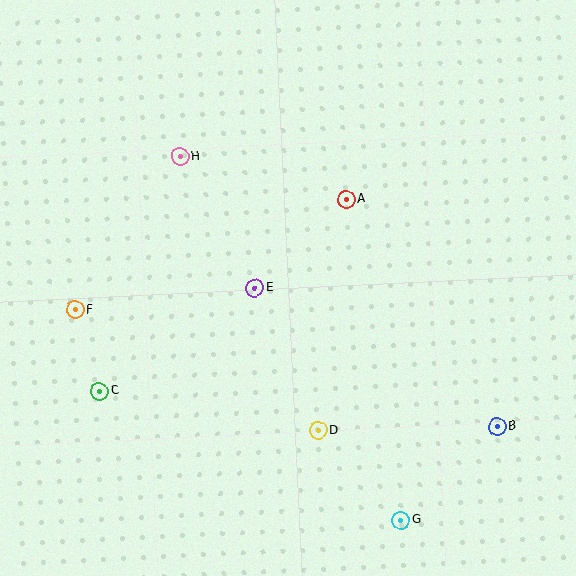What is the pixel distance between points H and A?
The distance between H and A is 171 pixels.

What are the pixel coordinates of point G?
Point G is at (401, 520).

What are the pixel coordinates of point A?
Point A is at (346, 199).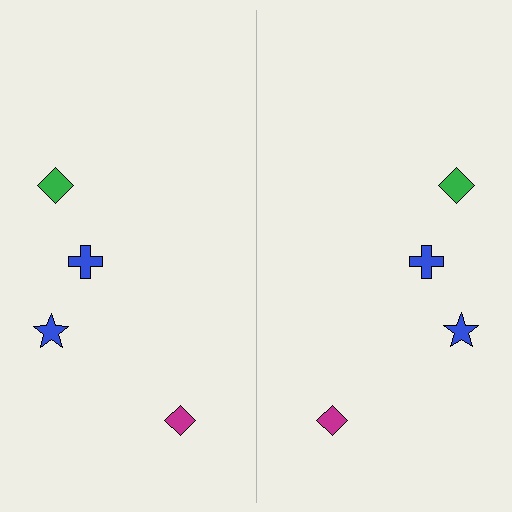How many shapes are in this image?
There are 8 shapes in this image.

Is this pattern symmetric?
Yes, this pattern has bilateral (reflection) symmetry.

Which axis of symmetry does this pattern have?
The pattern has a vertical axis of symmetry running through the center of the image.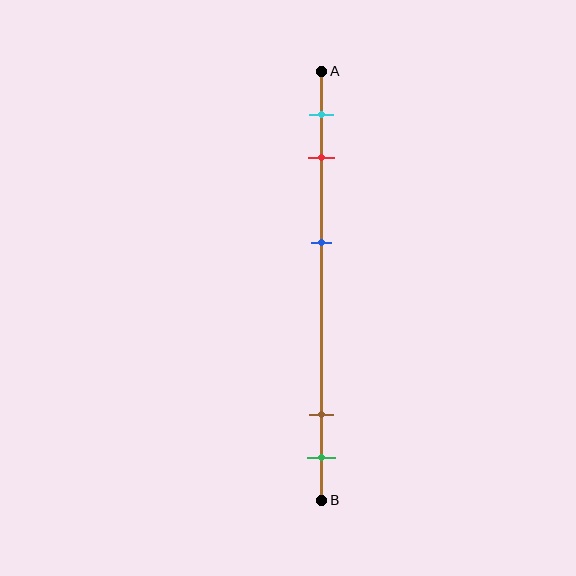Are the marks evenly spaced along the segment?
No, the marks are not evenly spaced.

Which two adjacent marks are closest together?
The brown and green marks are the closest adjacent pair.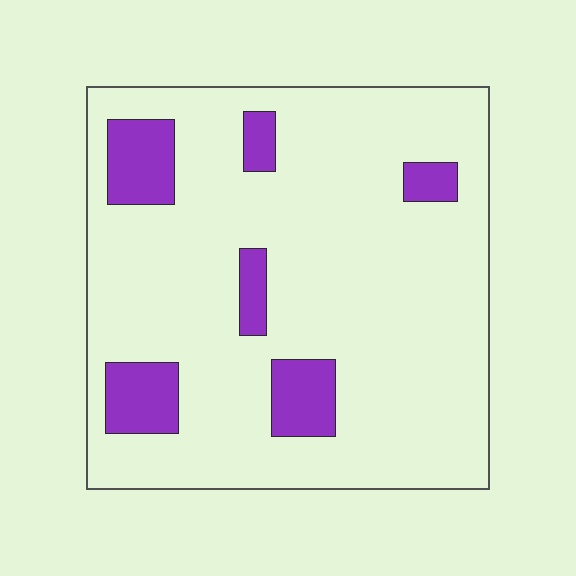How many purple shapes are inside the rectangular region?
6.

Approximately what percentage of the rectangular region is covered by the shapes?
Approximately 15%.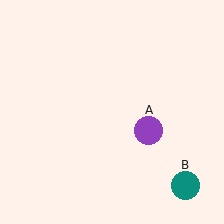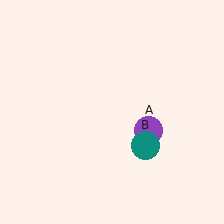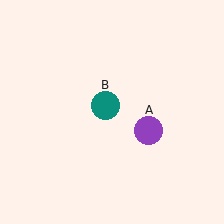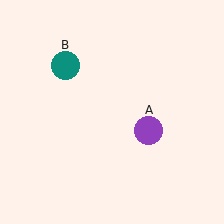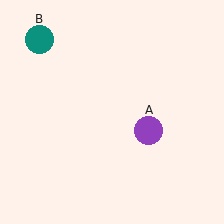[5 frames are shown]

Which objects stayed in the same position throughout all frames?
Purple circle (object A) remained stationary.